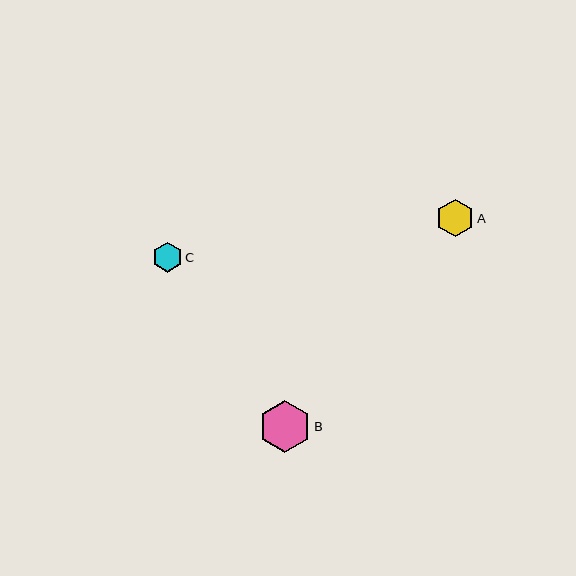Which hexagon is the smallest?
Hexagon C is the smallest with a size of approximately 30 pixels.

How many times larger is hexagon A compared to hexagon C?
Hexagon A is approximately 1.3 times the size of hexagon C.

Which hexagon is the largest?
Hexagon B is the largest with a size of approximately 52 pixels.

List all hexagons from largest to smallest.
From largest to smallest: B, A, C.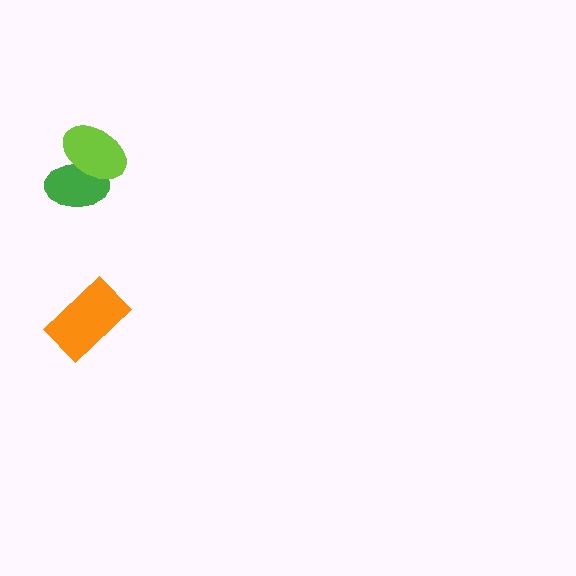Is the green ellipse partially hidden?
Yes, it is partially covered by another shape.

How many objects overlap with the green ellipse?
1 object overlaps with the green ellipse.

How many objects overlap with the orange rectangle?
0 objects overlap with the orange rectangle.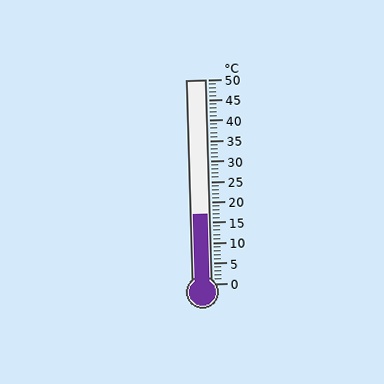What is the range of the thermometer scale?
The thermometer scale ranges from 0°C to 50°C.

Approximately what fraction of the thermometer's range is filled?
The thermometer is filled to approximately 35% of its range.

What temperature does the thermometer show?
The thermometer shows approximately 17°C.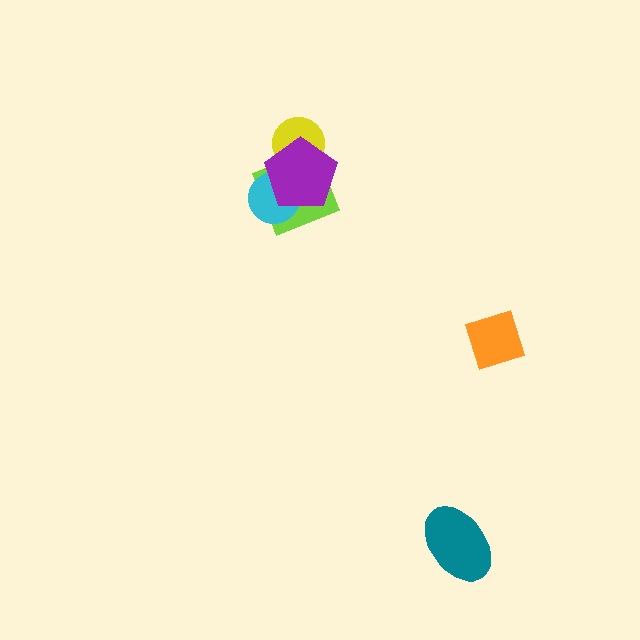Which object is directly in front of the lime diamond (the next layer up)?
The cyan circle is directly in front of the lime diamond.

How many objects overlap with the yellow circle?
2 objects overlap with the yellow circle.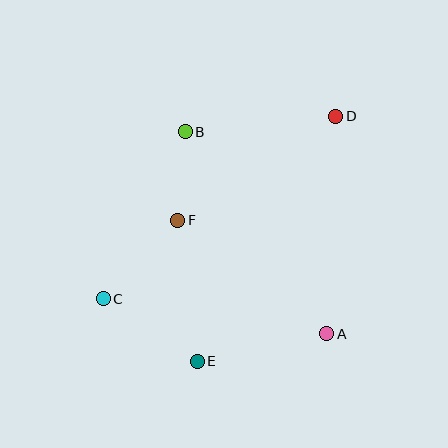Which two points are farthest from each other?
Points C and D are farthest from each other.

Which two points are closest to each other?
Points B and F are closest to each other.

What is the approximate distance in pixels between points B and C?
The distance between B and C is approximately 186 pixels.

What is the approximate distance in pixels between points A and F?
The distance between A and F is approximately 188 pixels.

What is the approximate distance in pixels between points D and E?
The distance between D and E is approximately 281 pixels.